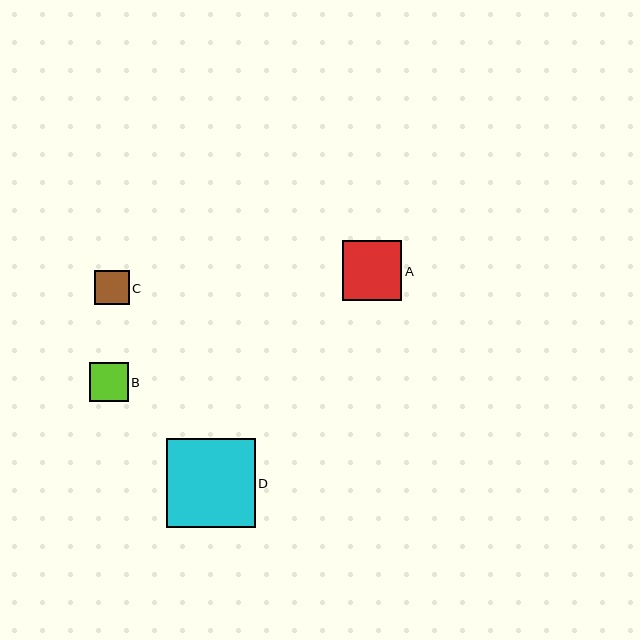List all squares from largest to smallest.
From largest to smallest: D, A, B, C.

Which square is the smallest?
Square C is the smallest with a size of approximately 34 pixels.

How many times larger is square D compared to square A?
Square D is approximately 1.5 times the size of square A.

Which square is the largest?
Square D is the largest with a size of approximately 89 pixels.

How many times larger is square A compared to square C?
Square A is approximately 1.7 times the size of square C.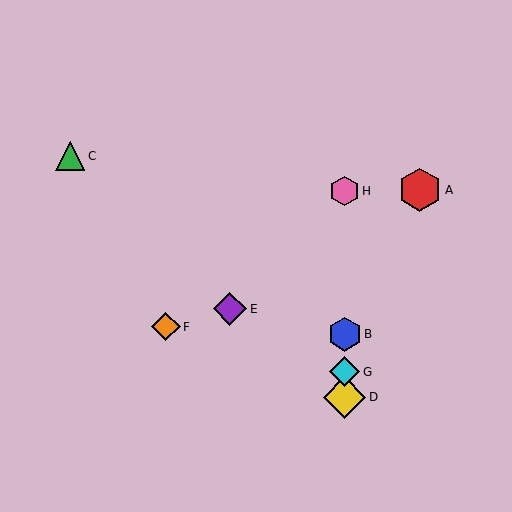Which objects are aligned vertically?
Objects B, D, G, H are aligned vertically.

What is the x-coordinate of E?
Object E is at x≈230.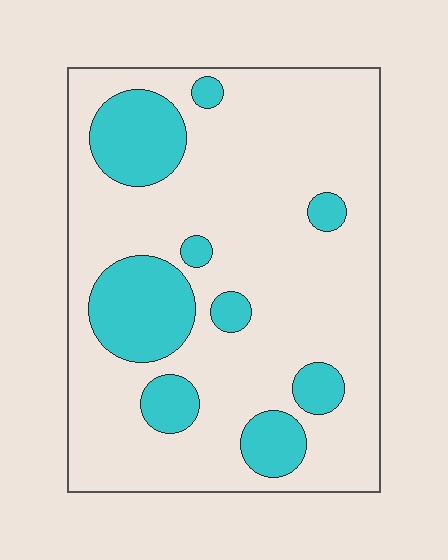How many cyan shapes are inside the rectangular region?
9.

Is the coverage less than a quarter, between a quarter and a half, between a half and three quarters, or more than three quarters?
Less than a quarter.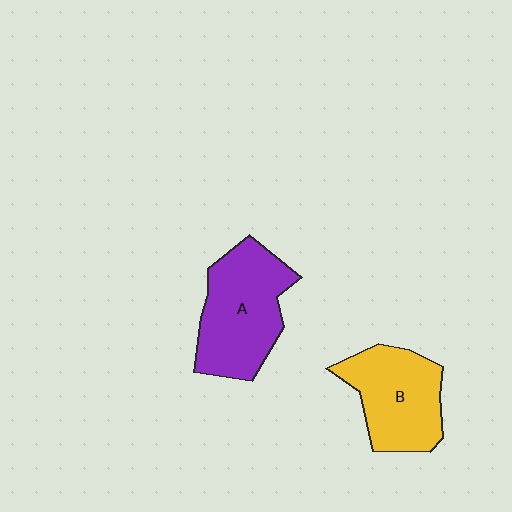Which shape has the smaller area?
Shape B (yellow).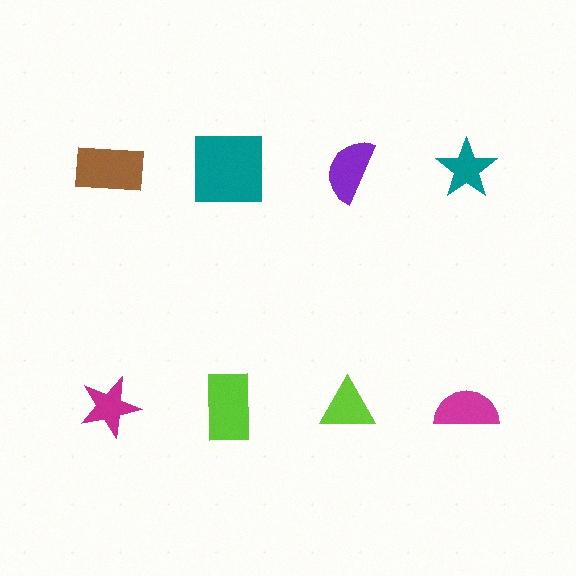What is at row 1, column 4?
A teal star.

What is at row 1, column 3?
A purple semicircle.